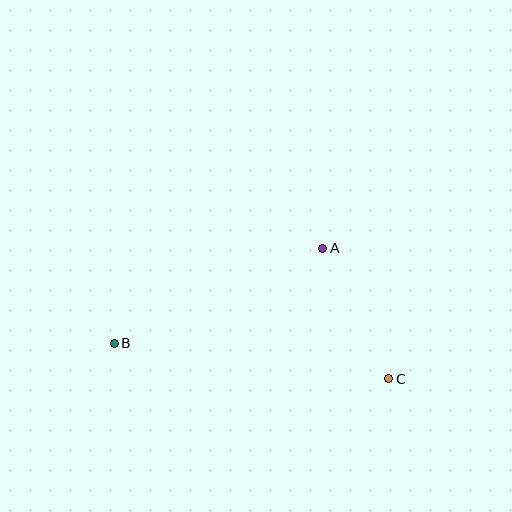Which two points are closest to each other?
Points A and C are closest to each other.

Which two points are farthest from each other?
Points B and C are farthest from each other.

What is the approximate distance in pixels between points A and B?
The distance between A and B is approximately 229 pixels.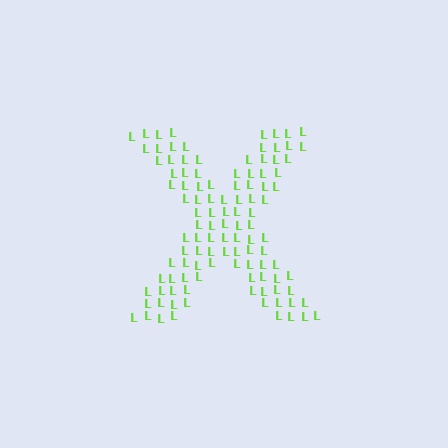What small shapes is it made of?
It is made of small letter L's.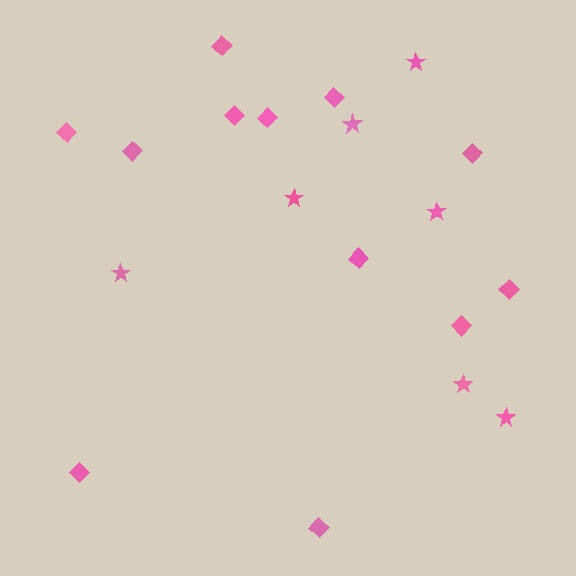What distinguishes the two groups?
There are 2 groups: one group of diamonds (12) and one group of stars (7).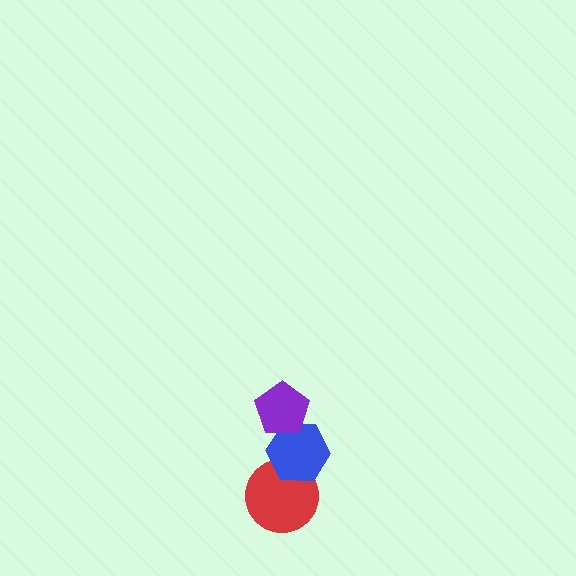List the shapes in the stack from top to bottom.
From top to bottom: the purple pentagon, the blue hexagon, the red circle.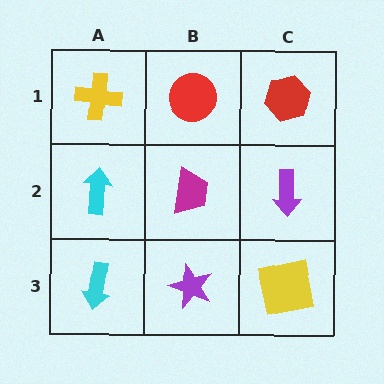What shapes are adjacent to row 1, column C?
A purple arrow (row 2, column C), a red circle (row 1, column B).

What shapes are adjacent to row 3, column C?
A purple arrow (row 2, column C), a purple star (row 3, column B).